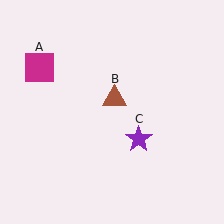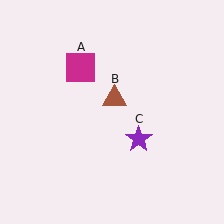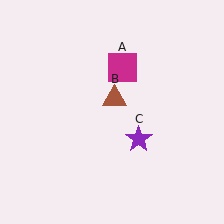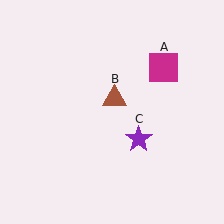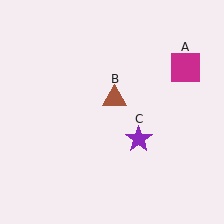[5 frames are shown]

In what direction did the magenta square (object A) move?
The magenta square (object A) moved right.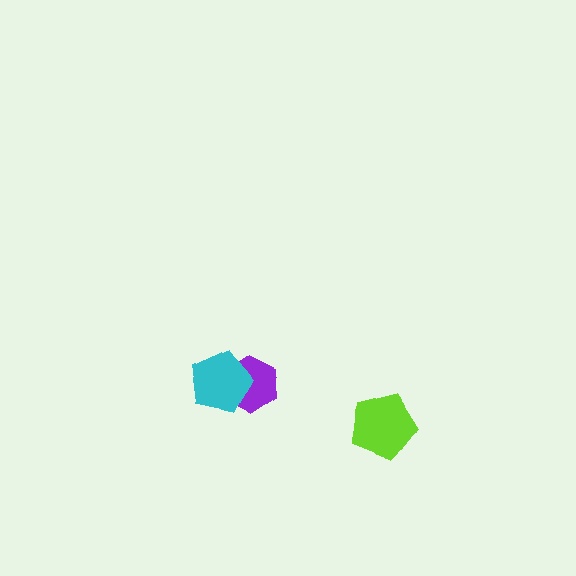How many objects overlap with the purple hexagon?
1 object overlaps with the purple hexagon.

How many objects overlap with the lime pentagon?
0 objects overlap with the lime pentagon.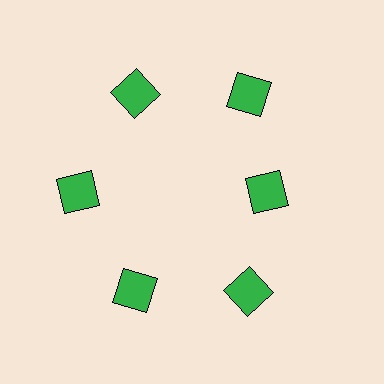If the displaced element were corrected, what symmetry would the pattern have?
It would have 6-fold rotational symmetry — the pattern would map onto itself every 60 degrees.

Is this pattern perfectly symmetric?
No. The 6 green squares are arranged in a ring, but one element near the 3 o'clock position is pulled inward toward the center, breaking the 6-fold rotational symmetry.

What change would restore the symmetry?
The symmetry would be restored by moving it outward, back onto the ring so that all 6 squares sit at equal angles and equal distance from the center.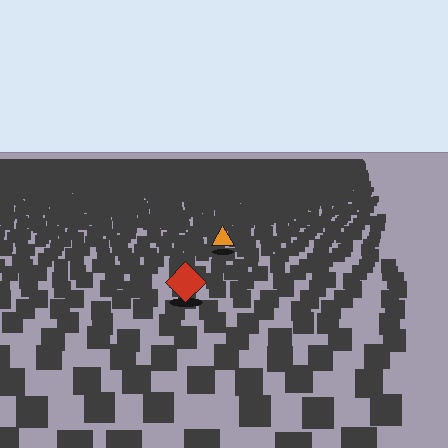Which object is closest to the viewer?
The red diamond is closest. The texture marks near it are larger and more spread out.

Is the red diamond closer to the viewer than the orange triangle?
Yes. The red diamond is closer — you can tell from the texture gradient: the ground texture is coarser near it.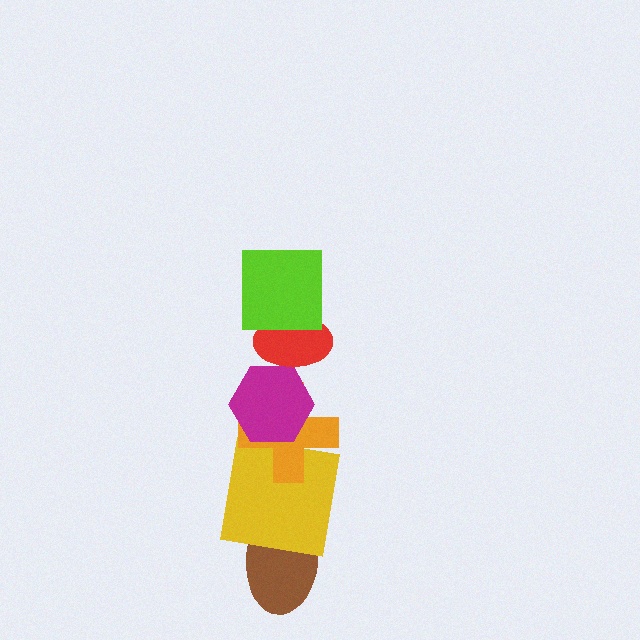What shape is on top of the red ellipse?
The lime square is on top of the red ellipse.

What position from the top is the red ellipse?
The red ellipse is 2nd from the top.